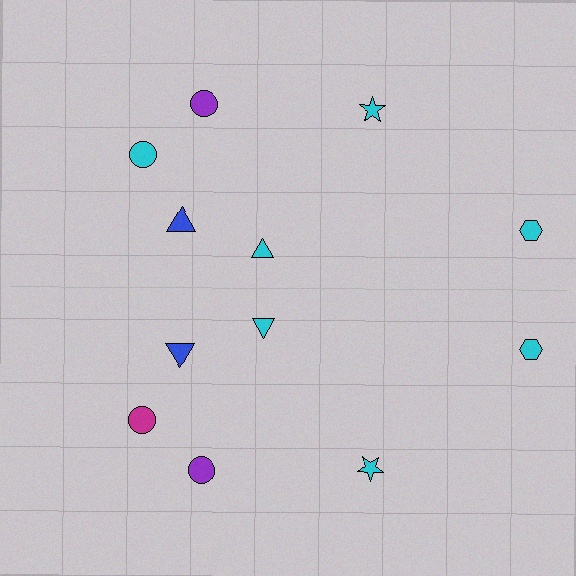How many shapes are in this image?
There are 12 shapes in this image.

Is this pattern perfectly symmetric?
No, the pattern is not perfectly symmetric. The magenta circle on the bottom side breaks the symmetry — its mirror counterpart is cyan.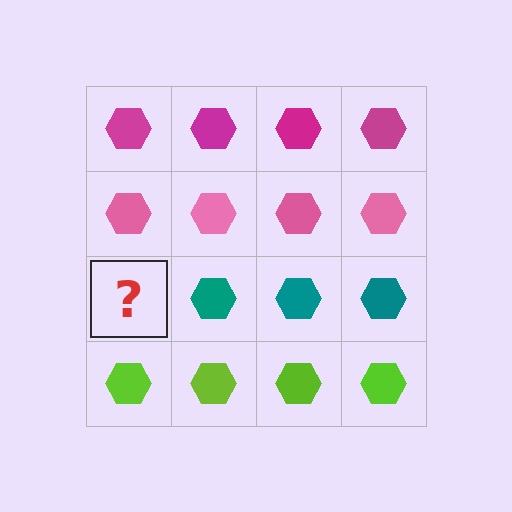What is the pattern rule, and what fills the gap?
The rule is that each row has a consistent color. The gap should be filled with a teal hexagon.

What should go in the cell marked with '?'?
The missing cell should contain a teal hexagon.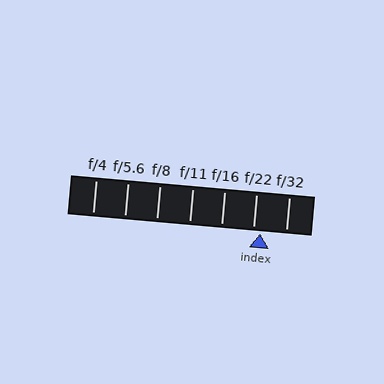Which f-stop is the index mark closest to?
The index mark is closest to f/22.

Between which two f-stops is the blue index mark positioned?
The index mark is between f/22 and f/32.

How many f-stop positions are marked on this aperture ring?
There are 7 f-stop positions marked.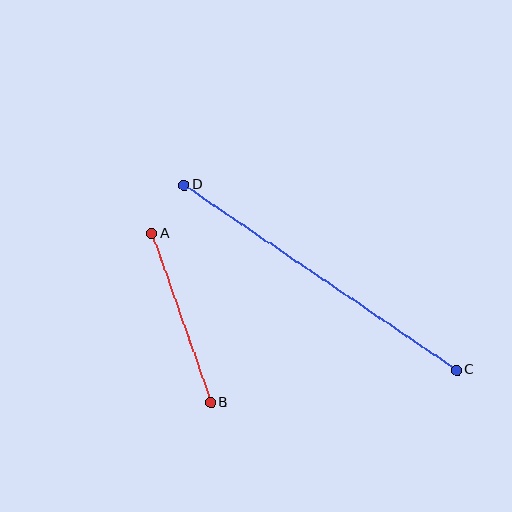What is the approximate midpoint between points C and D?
The midpoint is at approximately (320, 278) pixels.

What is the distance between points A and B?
The distance is approximately 179 pixels.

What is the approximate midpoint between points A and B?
The midpoint is at approximately (181, 318) pixels.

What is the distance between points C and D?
The distance is approximately 329 pixels.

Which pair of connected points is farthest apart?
Points C and D are farthest apart.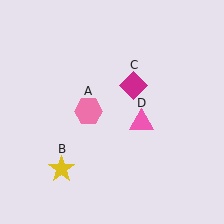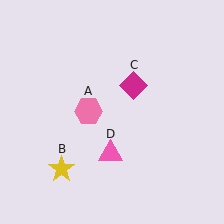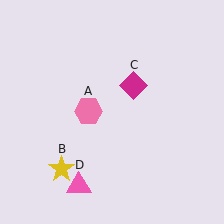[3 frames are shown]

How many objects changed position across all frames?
1 object changed position: pink triangle (object D).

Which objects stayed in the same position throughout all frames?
Pink hexagon (object A) and yellow star (object B) and magenta diamond (object C) remained stationary.